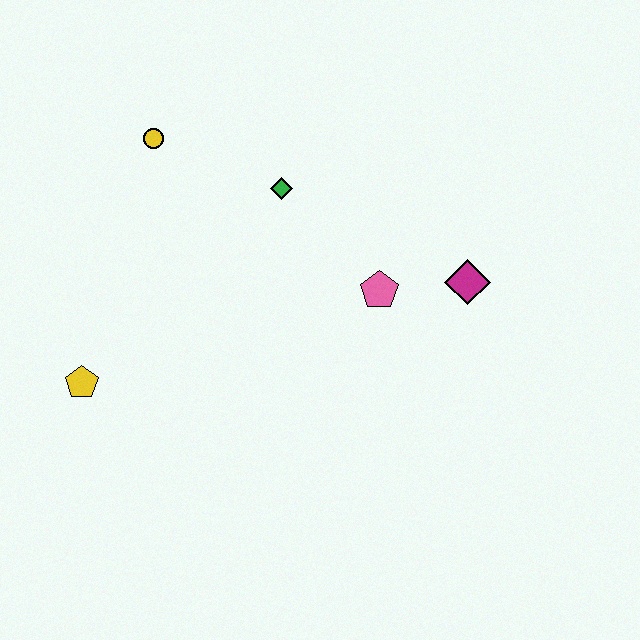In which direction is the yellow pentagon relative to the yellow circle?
The yellow pentagon is below the yellow circle.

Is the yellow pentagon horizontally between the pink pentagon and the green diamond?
No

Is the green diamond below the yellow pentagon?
No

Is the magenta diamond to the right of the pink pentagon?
Yes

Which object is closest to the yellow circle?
The green diamond is closest to the yellow circle.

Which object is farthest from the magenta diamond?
The yellow pentagon is farthest from the magenta diamond.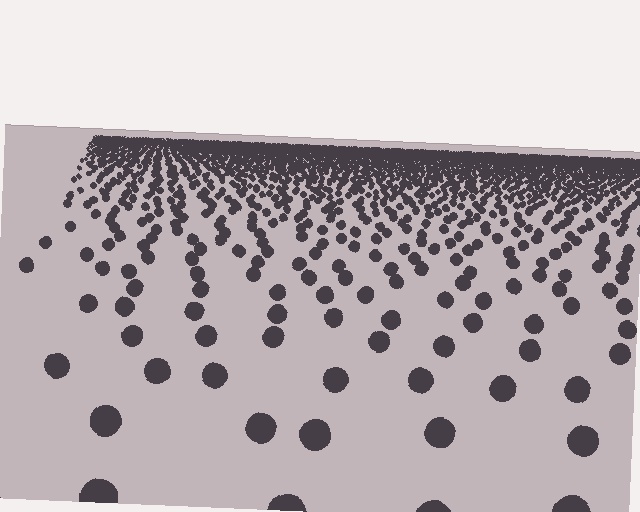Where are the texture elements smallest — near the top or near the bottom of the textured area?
Near the top.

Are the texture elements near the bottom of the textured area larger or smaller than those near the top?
Larger. Near the bottom, elements are closer to the viewer and appear at a bigger on-screen size.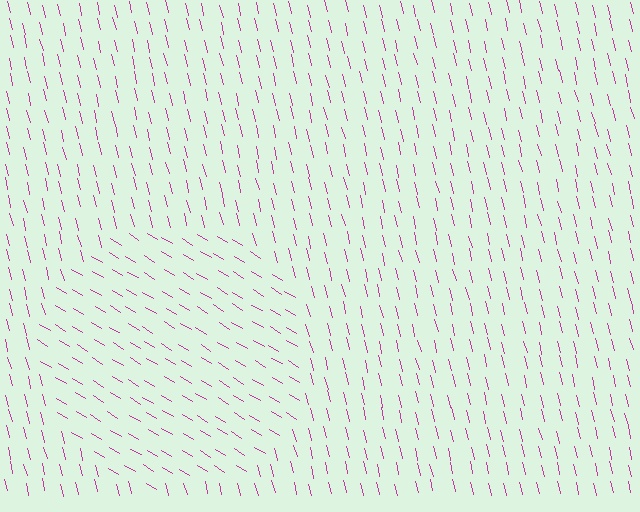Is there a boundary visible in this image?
Yes, there is a texture boundary formed by a change in line orientation.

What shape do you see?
I see a circle.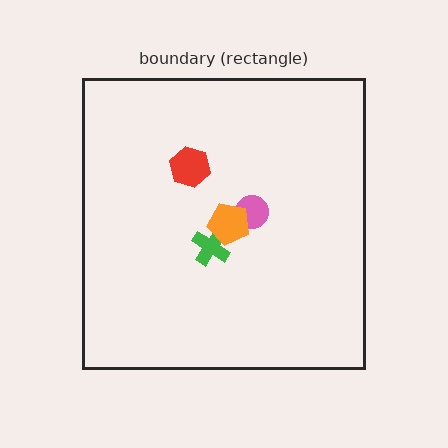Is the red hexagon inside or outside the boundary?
Inside.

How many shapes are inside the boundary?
4 inside, 0 outside.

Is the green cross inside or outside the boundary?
Inside.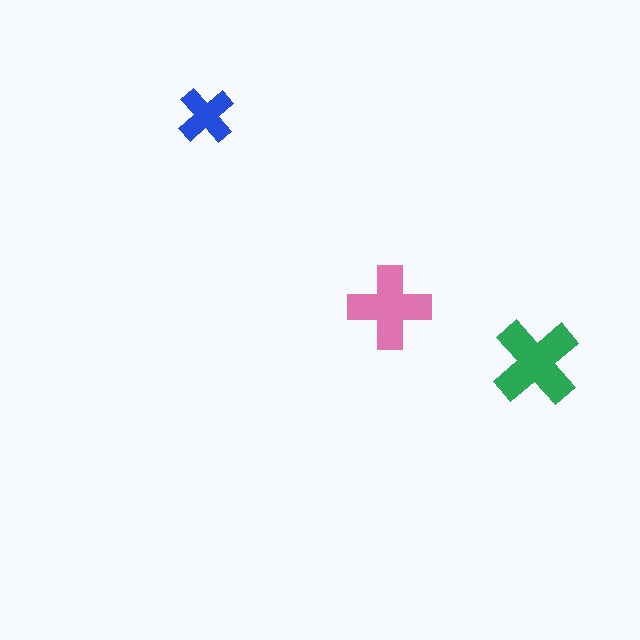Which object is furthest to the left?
The blue cross is leftmost.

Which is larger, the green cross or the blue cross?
The green one.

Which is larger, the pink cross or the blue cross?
The pink one.